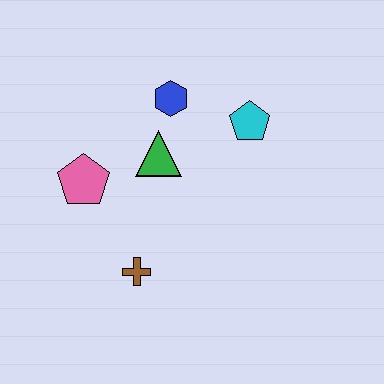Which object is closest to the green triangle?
The blue hexagon is closest to the green triangle.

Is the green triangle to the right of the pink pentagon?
Yes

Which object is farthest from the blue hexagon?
The brown cross is farthest from the blue hexagon.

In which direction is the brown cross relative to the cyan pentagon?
The brown cross is below the cyan pentagon.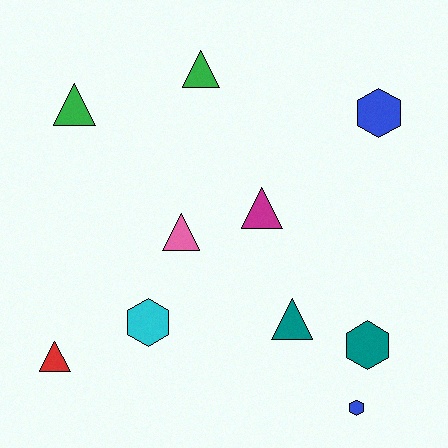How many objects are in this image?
There are 10 objects.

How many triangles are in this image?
There are 6 triangles.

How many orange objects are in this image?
There are no orange objects.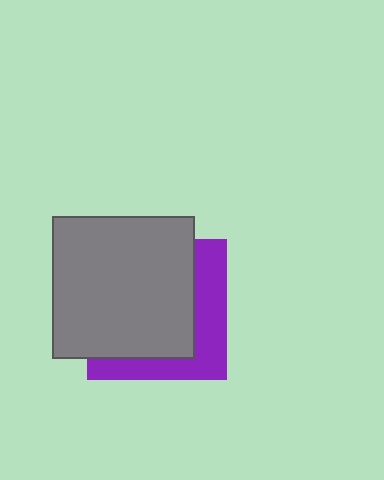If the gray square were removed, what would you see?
You would see the complete purple square.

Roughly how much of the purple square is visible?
A small part of it is visible (roughly 34%).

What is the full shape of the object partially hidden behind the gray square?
The partially hidden object is a purple square.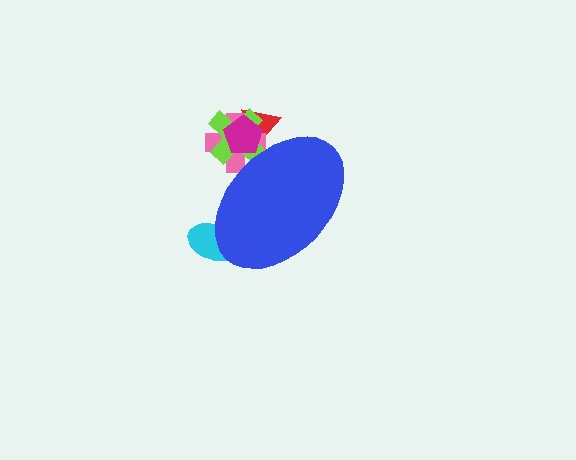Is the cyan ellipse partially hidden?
Yes, the cyan ellipse is partially hidden behind the blue ellipse.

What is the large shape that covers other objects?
A blue ellipse.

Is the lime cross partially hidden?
Yes, the lime cross is partially hidden behind the blue ellipse.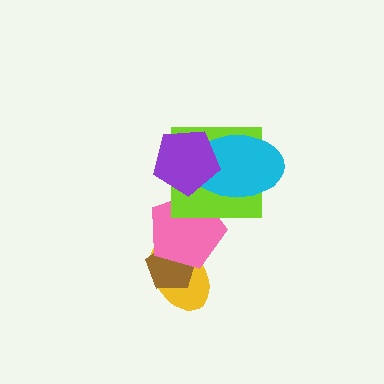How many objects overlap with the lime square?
3 objects overlap with the lime square.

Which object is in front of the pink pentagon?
The lime square is in front of the pink pentagon.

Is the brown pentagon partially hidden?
Yes, it is partially covered by another shape.